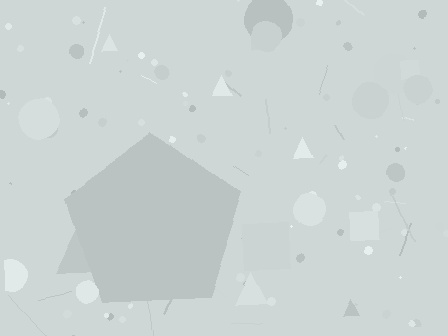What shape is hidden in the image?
A pentagon is hidden in the image.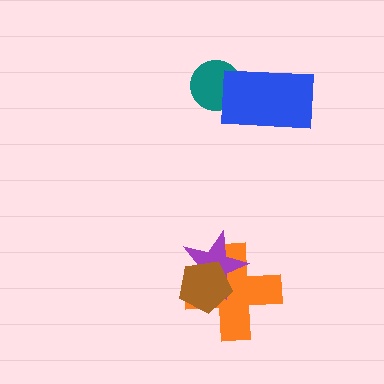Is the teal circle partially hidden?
Yes, it is partially covered by another shape.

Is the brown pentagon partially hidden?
No, no other shape covers it.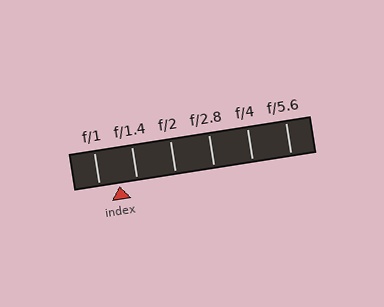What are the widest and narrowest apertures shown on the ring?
The widest aperture shown is f/1 and the narrowest is f/5.6.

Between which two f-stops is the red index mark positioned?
The index mark is between f/1 and f/1.4.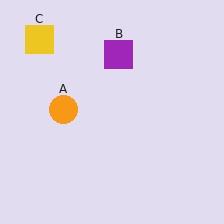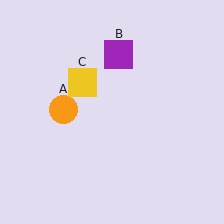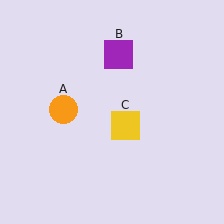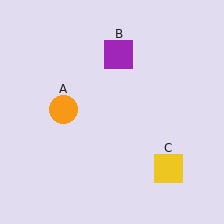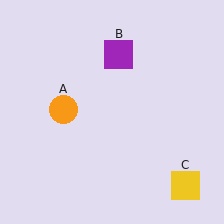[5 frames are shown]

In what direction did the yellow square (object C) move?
The yellow square (object C) moved down and to the right.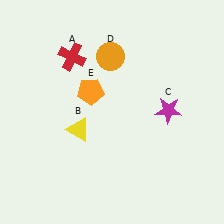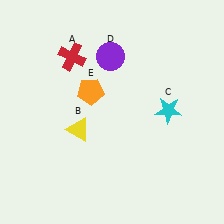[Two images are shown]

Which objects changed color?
C changed from magenta to cyan. D changed from orange to purple.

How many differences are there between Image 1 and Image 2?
There are 2 differences between the two images.